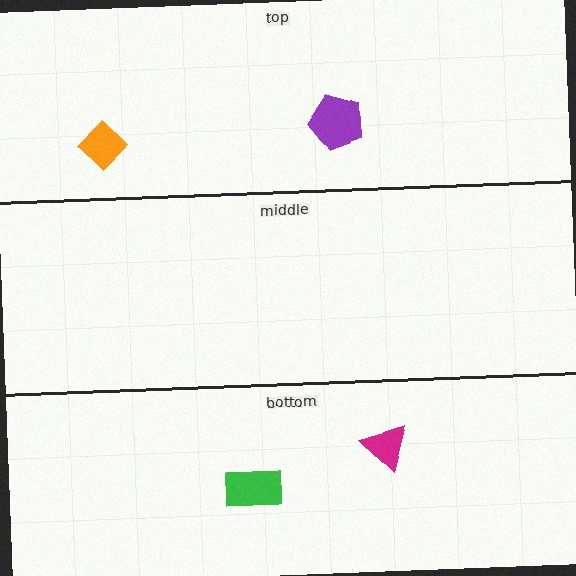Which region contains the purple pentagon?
The top region.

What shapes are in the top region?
The purple pentagon, the orange diamond.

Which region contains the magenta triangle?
The bottom region.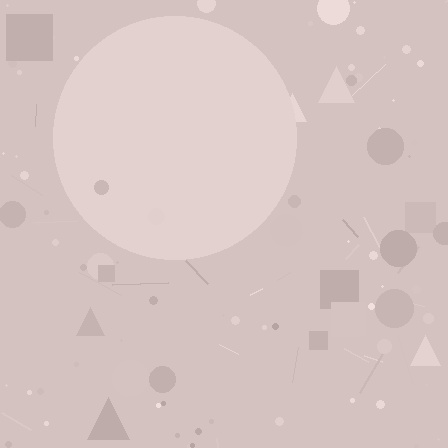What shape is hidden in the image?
A circle is hidden in the image.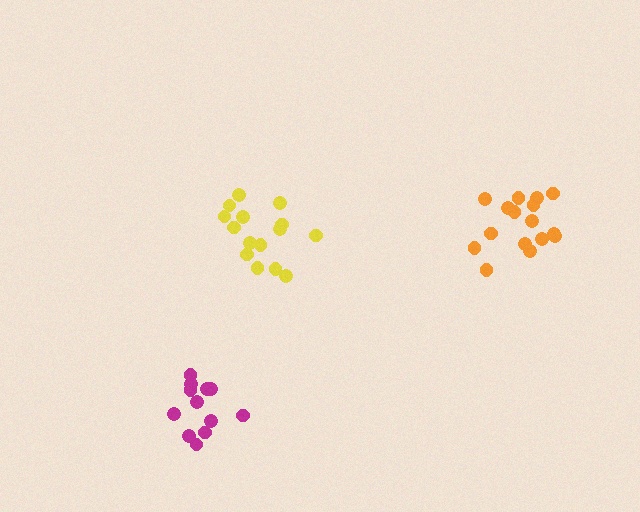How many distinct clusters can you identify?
There are 3 distinct clusters.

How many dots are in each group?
Group 1: 12 dots, Group 2: 15 dots, Group 3: 16 dots (43 total).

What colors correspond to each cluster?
The clusters are colored: magenta, yellow, orange.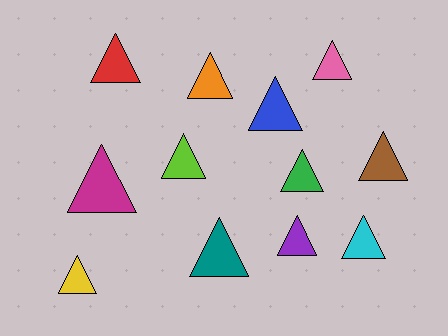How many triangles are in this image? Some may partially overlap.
There are 12 triangles.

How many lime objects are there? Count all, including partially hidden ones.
There is 1 lime object.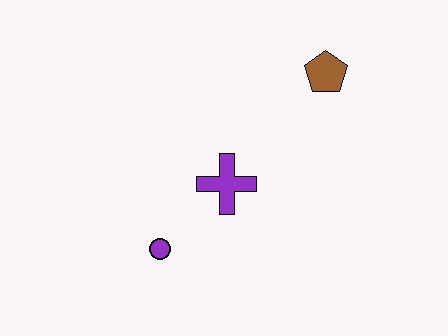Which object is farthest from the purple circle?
The brown pentagon is farthest from the purple circle.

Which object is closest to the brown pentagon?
The purple cross is closest to the brown pentagon.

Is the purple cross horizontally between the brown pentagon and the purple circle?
Yes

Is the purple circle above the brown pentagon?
No